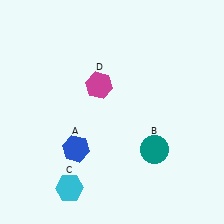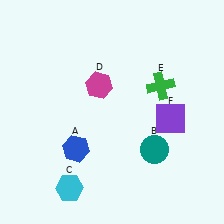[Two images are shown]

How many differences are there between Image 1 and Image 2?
There are 2 differences between the two images.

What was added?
A green cross (E), a purple square (F) were added in Image 2.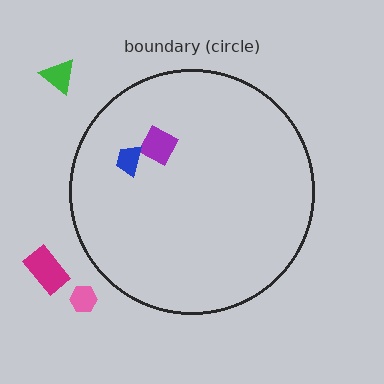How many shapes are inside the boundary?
2 inside, 3 outside.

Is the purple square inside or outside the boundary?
Inside.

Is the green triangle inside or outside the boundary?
Outside.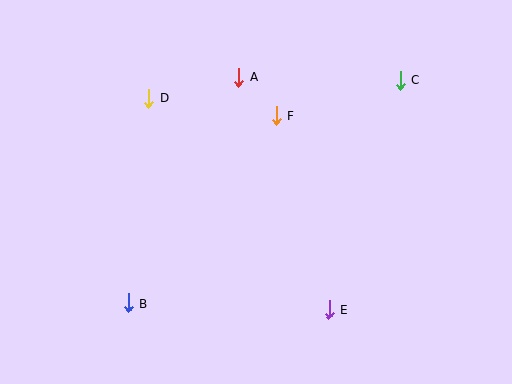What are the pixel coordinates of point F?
Point F is at (276, 116).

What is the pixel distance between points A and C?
The distance between A and C is 161 pixels.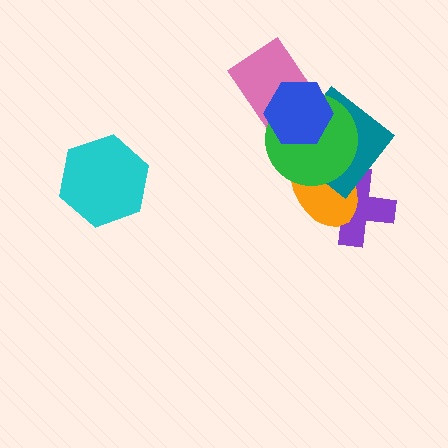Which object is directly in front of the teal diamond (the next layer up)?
The pink rectangle is directly in front of the teal diamond.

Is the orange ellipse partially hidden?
Yes, it is partially covered by another shape.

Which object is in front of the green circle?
The blue hexagon is in front of the green circle.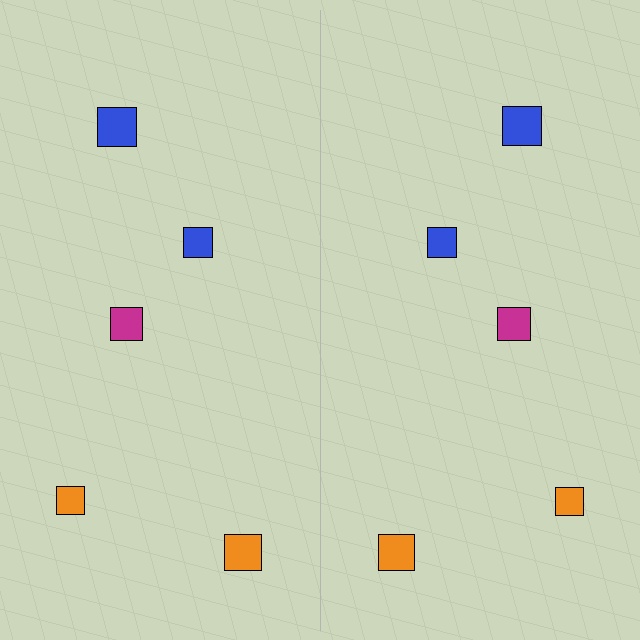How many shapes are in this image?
There are 10 shapes in this image.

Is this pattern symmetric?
Yes, this pattern has bilateral (reflection) symmetry.